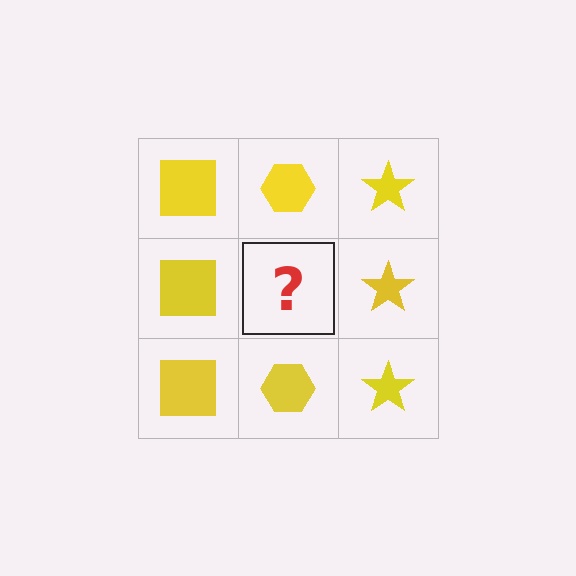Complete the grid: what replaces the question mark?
The question mark should be replaced with a yellow hexagon.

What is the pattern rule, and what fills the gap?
The rule is that each column has a consistent shape. The gap should be filled with a yellow hexagon.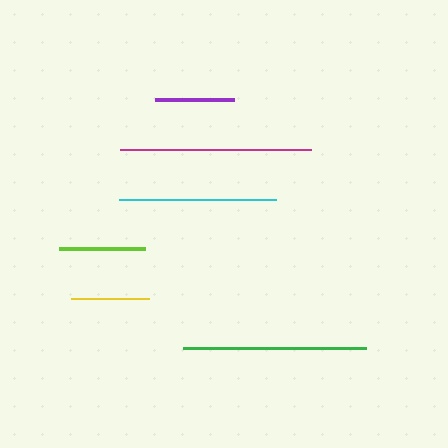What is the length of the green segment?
The green segment is approximately 182 pixels long.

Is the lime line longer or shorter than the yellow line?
The lime line is longer than the yellow line.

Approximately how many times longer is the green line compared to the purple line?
The green line is approximately 2.3 times the length of the purple line.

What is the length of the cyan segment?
The cyan segment is approximately 157 pixels long.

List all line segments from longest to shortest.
From longest to shortest: magenta, green, cyan, lime, purple, yellow.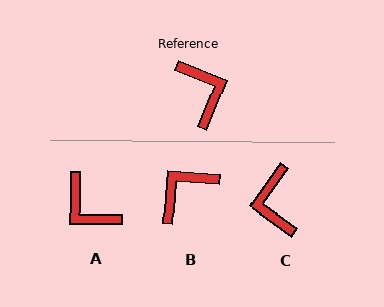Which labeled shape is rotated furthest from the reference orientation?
C, about 166 degrees away.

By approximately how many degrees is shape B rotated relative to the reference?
Approximately 107 degrees counter-clockwise.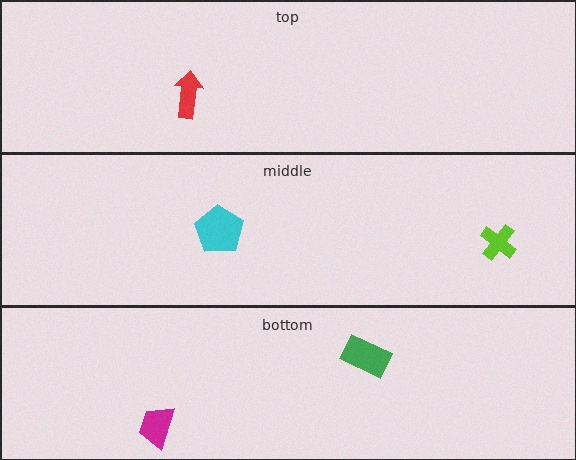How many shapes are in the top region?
1.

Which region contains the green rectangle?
The bottom region.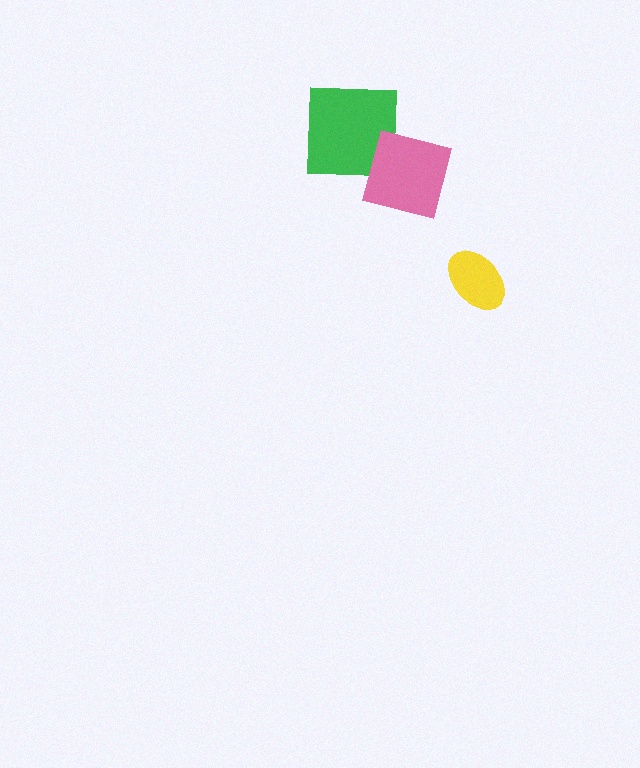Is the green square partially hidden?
Yes, it is partially covered by another shape.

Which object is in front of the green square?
The pink square is in front of the green square.